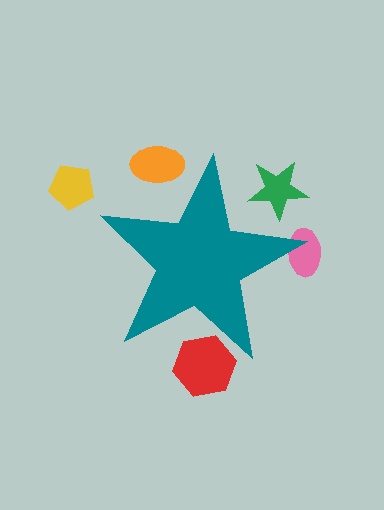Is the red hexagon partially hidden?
Yes, the red hexagon is partially hidden behind the teal star.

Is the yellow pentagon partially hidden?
No, the yellow pentagon is fully visible.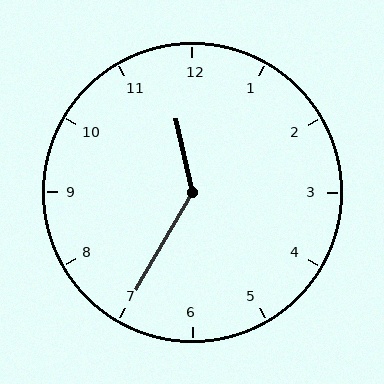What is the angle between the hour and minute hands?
Approximately 138 degrees.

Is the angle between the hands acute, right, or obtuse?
It is obtuse.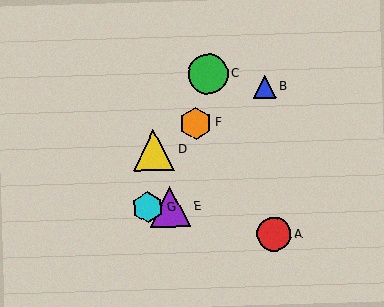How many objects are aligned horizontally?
2 objects (E, G) are aligned horizontally.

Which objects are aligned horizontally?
Objects E, G are aligned horizontally.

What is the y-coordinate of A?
Object A is at y≈234.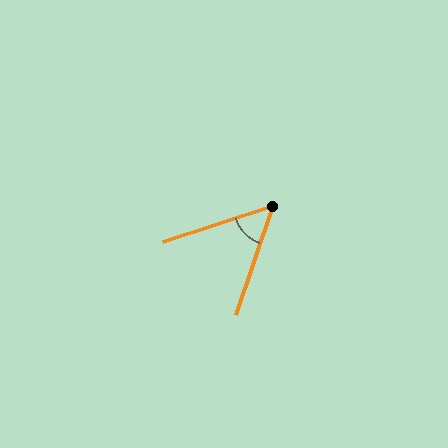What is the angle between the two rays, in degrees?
Approximately 53 degrees.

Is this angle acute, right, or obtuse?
It is acute.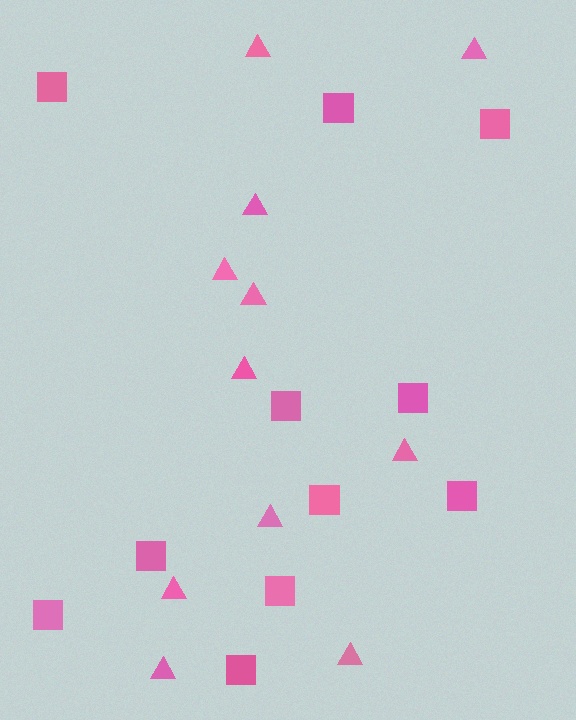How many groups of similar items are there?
There are 2 groups: one group of squares (11) and one group of triangles (11).